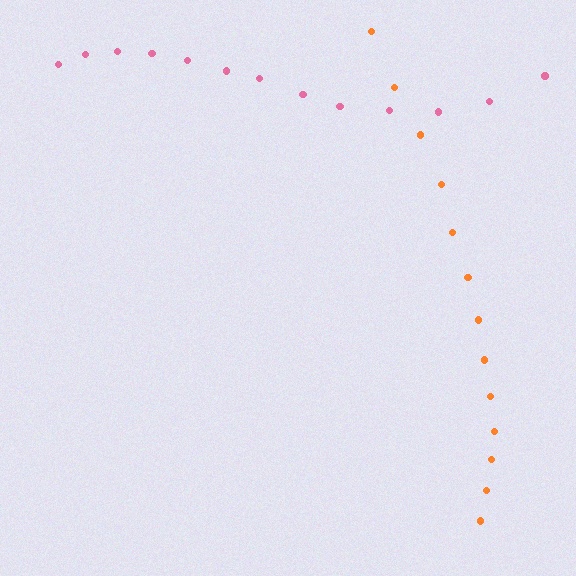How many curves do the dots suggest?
There are 2 distinct paths.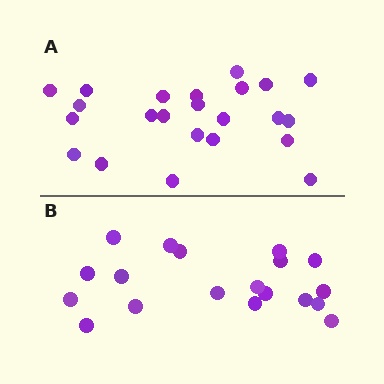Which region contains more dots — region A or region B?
Region A (the top region) has more dots.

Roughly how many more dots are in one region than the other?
Region A has about 4 more dots than region B.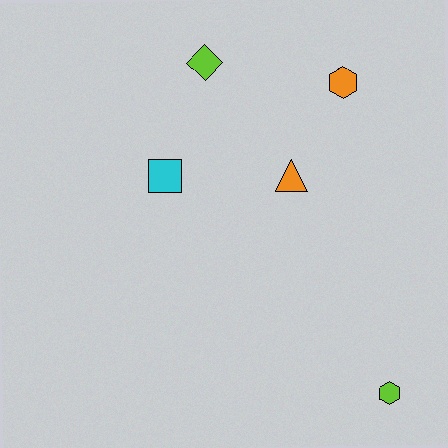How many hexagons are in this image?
There are 2 hexagons.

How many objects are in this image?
There are 5 objects.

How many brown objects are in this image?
There are no brown objects.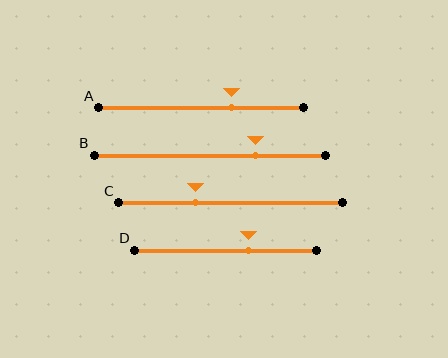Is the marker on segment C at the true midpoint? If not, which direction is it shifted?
No, the marker on segment C is shifted to the left by about 16% of the segment length.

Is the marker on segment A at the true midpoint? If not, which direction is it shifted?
No, the marker on segment A is shifted to the right by about 15% of the segment length.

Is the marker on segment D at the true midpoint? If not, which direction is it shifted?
No, the marker on segment D is shifted to the right by about 13% of the segment length.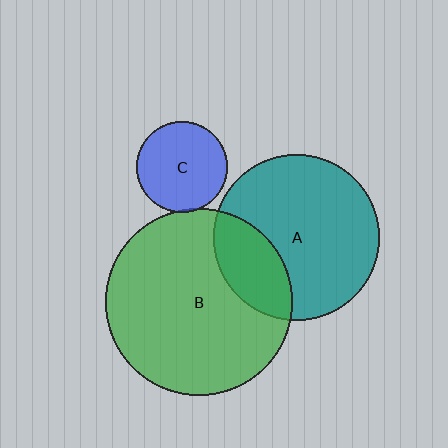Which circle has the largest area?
Circle B (green).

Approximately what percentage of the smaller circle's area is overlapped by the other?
Approximately 5%.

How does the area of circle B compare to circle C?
Approximately 4.2 times.